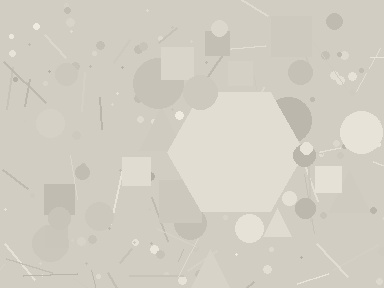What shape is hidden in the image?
A hexagon is hidden in the image.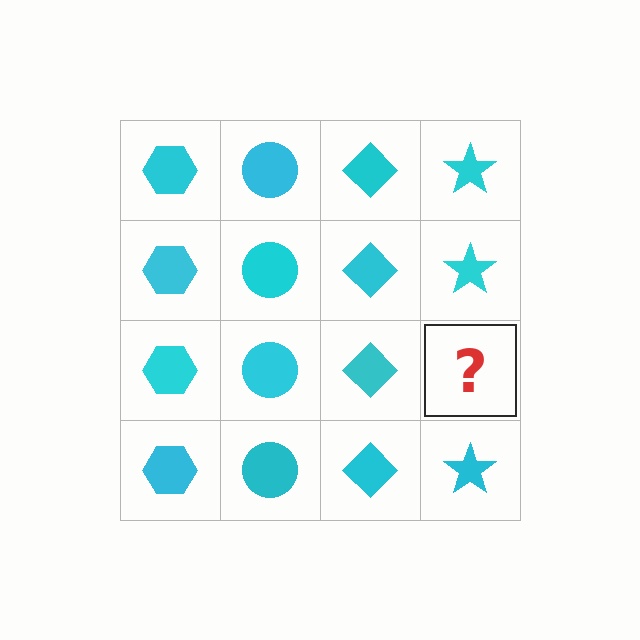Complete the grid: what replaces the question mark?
The question mark should be replaced with a cyan star.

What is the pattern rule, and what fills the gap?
The rule is that each column has a consistent shape. The gap should be filled with a cyan star.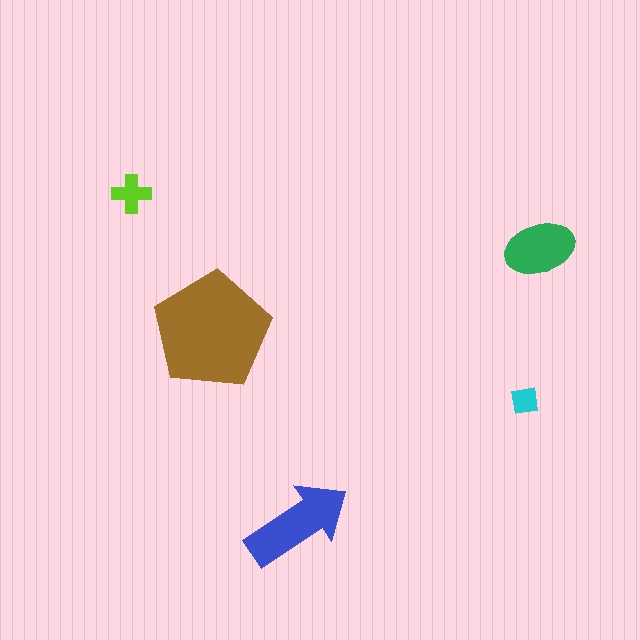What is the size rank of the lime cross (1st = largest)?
4th.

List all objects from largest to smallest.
The brown pentagon, the blue arrow, the green ellipse, the lime cross, the cyan square.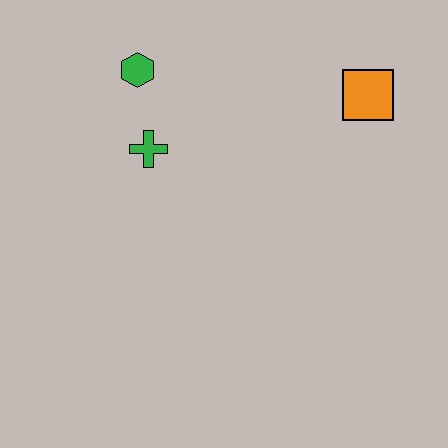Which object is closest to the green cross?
The green hexagon is closest to the green cross.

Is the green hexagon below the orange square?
No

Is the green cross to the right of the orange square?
No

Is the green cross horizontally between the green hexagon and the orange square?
Yes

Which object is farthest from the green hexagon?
The orange square is farthest from the green hexagon.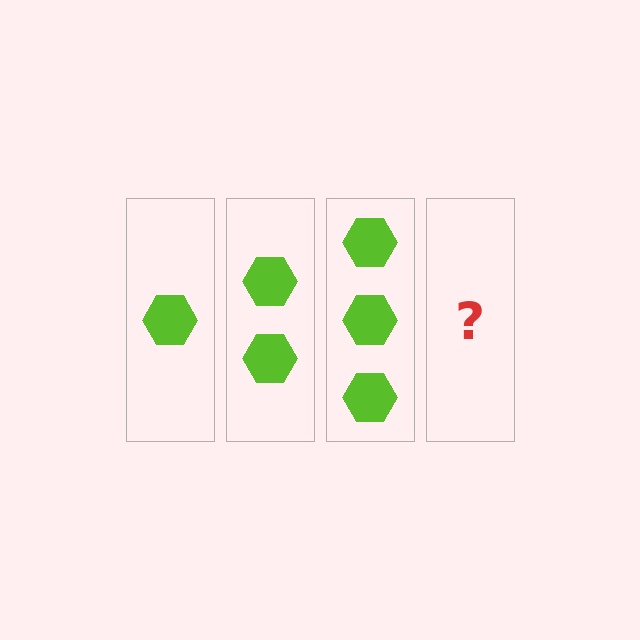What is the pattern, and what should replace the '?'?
The pattern is that each step adds one more hexagon. The '?' should be 4 hexagons.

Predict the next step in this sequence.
The next step is 4 hexagons.